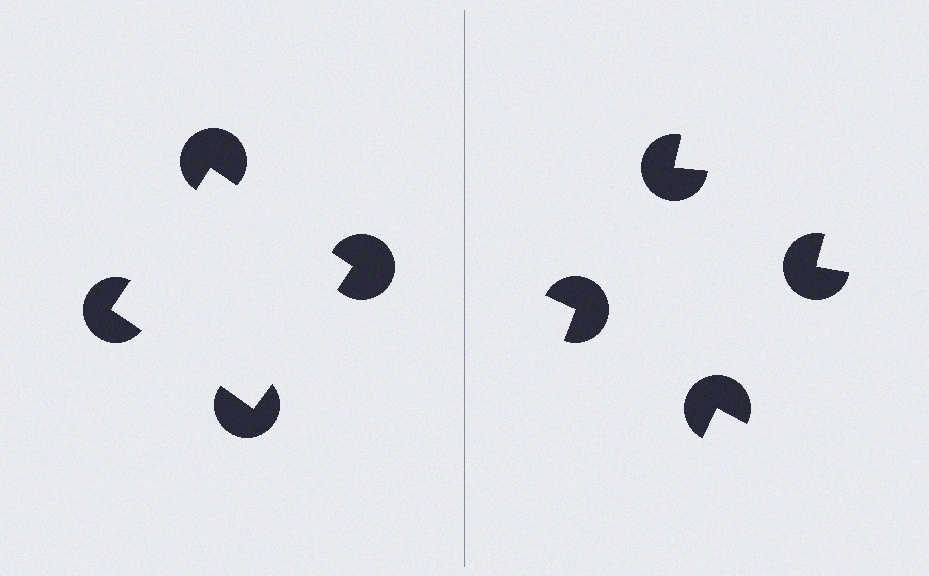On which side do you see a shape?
An illusory square appears on the left side. On the right side the wedge cuts are rotated, so no coherent shape forms.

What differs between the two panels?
The pac-man discs are positioned identically on both sides; only the wedge orientations differ. On the left they align to a square; on the right they are misaligned.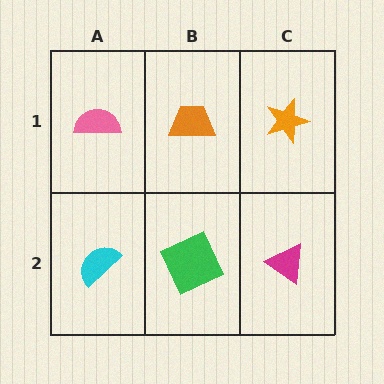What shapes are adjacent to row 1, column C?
A magenta triangle (row 2, column C), an orange trapezoid (row 1, column B).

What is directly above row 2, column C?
An orange star.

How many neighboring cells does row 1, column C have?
2.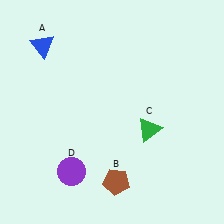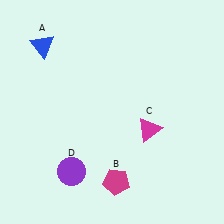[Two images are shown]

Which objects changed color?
B changed from brown to magenta. C changed from green to magenta.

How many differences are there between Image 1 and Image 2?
There are 2 differences between the two images.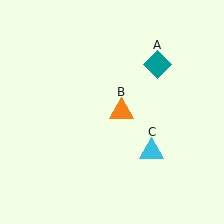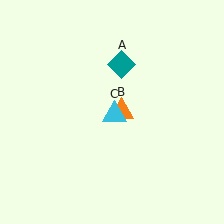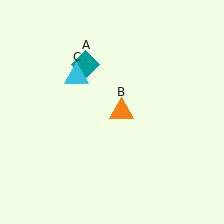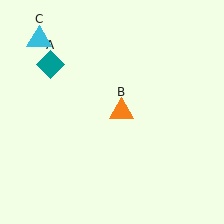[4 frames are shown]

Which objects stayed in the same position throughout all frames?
Orange triangle (object B) remained stationary.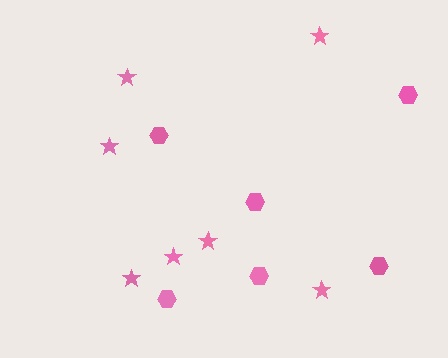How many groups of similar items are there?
There are 2 groups: one group of stars (7) and one group of hexagons (6).